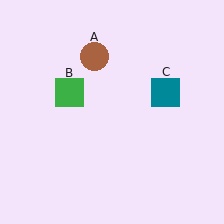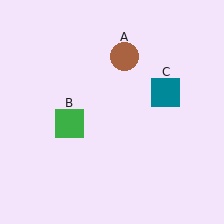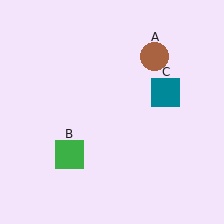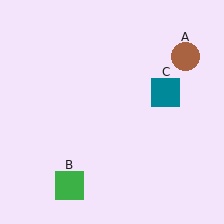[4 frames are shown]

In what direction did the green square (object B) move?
The green square (object B) moved down.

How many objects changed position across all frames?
2 objects changed position: brown circle (object A), green square (object B).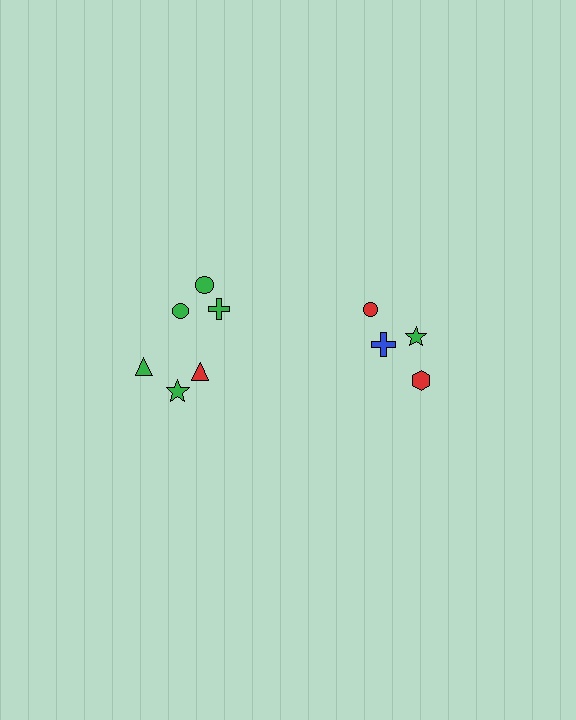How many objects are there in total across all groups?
There are 10 objects.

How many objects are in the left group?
There are 6 objects.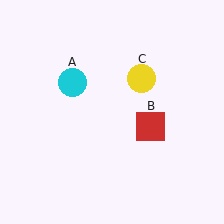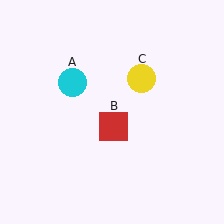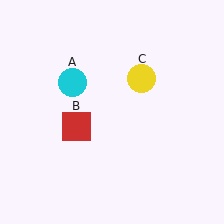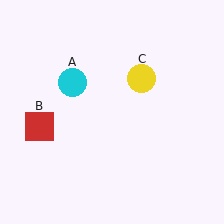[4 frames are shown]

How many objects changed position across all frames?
1 object changed position: red square (object B).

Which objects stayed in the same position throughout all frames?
Cyan circle (object A) and yellow circle (object C) remained stationary.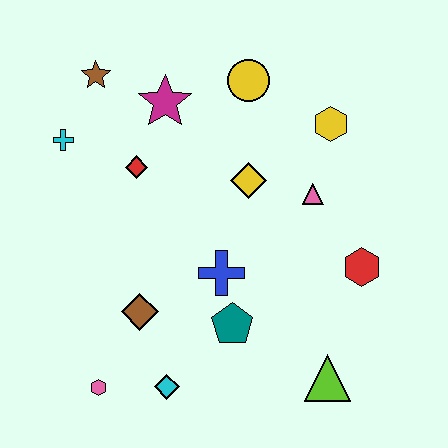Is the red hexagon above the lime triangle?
Yes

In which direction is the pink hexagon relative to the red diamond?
The pink hexagon is below the red diamond.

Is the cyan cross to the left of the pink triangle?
Yes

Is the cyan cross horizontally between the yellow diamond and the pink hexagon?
No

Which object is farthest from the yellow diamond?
The pink hexagon is farthest from the yellow diamond.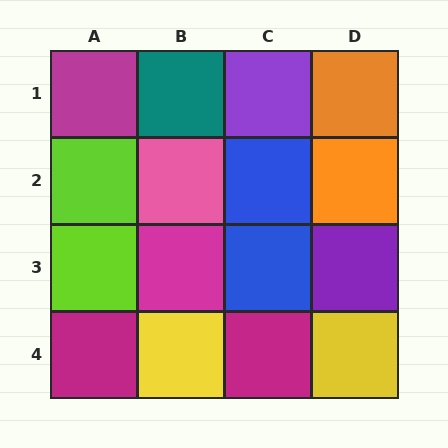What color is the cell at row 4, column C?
Magenta.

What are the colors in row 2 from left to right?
Lime, pink, blue, orange.